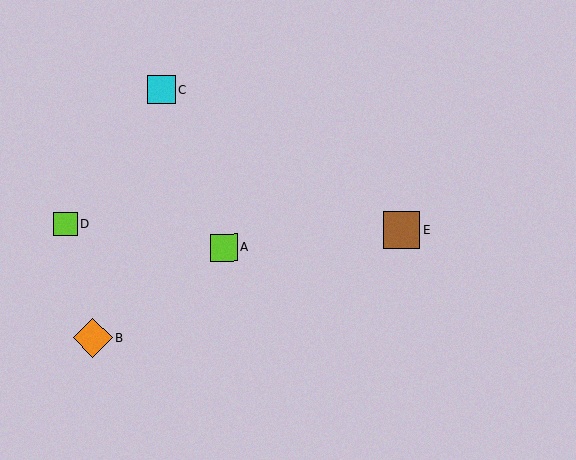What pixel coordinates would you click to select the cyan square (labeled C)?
Click at (161, 90) to select the cyan square C.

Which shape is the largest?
The orange diamond (labeled B) is the largest.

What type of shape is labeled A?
Shape A is a lime square.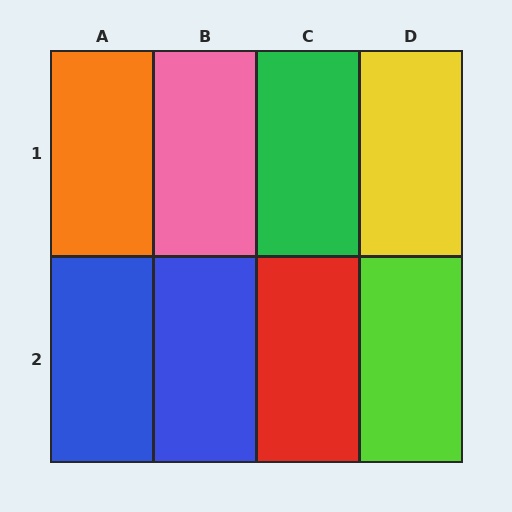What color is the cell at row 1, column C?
Green.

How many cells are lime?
1 cell is lime.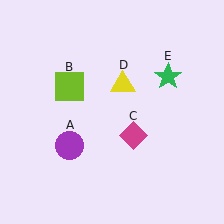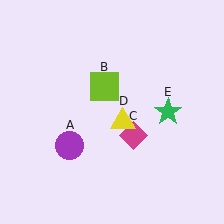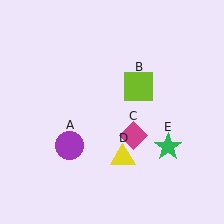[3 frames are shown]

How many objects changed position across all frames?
3 objects changed position: lime square (object B), yellow triangle (object D), green star (object E).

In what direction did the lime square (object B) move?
The lime square (object B) moved right.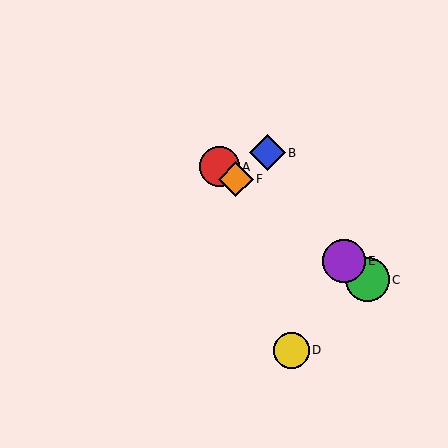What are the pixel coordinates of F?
Object F is at (236, 179).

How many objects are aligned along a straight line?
4 objects (A, C, E, F) are aligned along a straight line.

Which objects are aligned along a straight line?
Objects A, C, E, F are aligned along a straight line.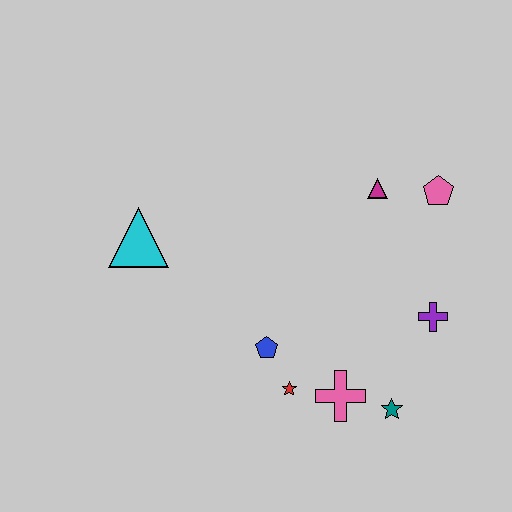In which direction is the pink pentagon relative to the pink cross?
The pink pentagon is above the pink cross.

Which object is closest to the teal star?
The pink cross is closest to the teal star.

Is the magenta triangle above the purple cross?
Yes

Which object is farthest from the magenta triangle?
The cyan triangle is farthest from the magenta triangle.